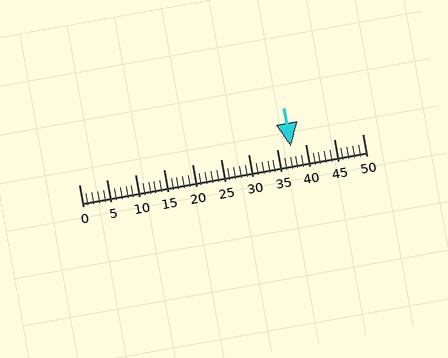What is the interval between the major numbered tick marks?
The major tick marks are spaced 5 units apart.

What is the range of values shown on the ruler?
The ruler shows values from 0 to 50.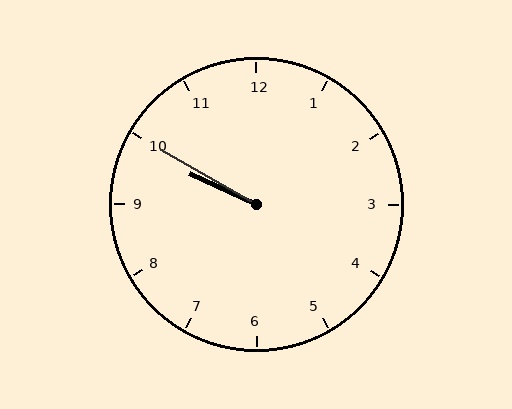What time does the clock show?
9:50.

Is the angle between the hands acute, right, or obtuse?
It is acute.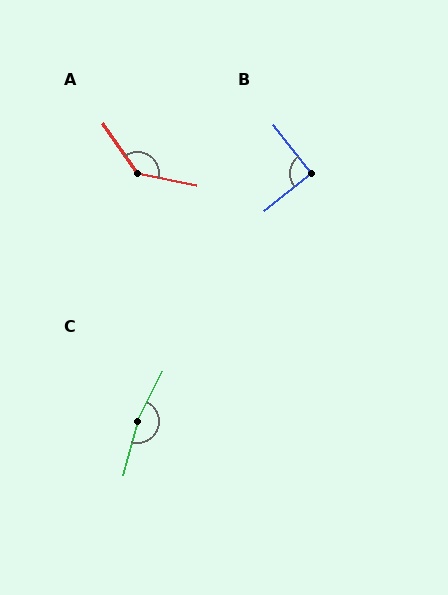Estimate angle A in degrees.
Approximately 136 degrees.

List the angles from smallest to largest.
B (91°), A (136°), C (168°).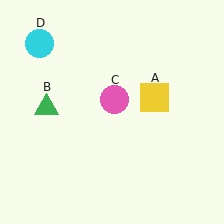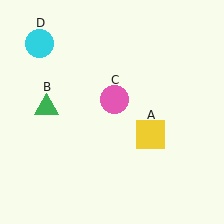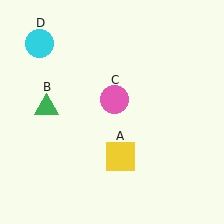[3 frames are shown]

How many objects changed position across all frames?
1 object changed position: yellow square (object A).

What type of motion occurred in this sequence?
The yellow square (object A) rotated clockwise around the center of the scene.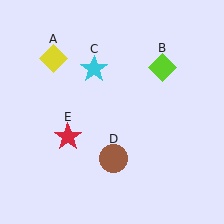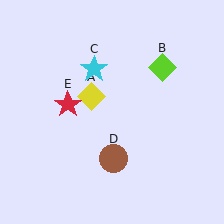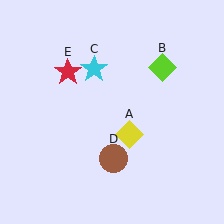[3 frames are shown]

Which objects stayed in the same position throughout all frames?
Lime diamond (object B) and cyan star (object C) and brown circle (object D) remained stationary.